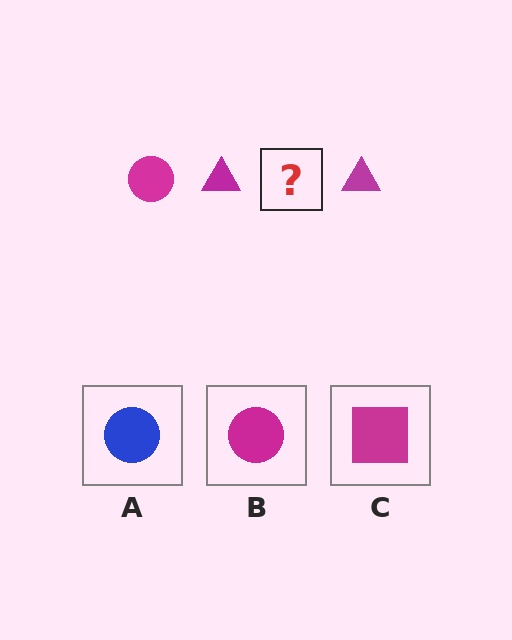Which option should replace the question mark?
Option B.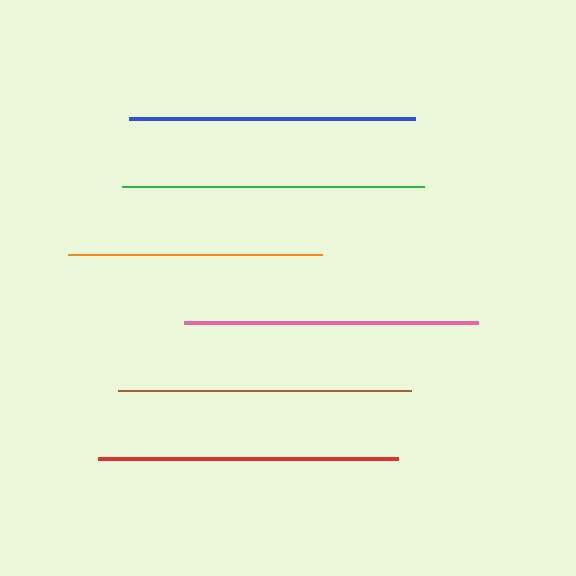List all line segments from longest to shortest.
From longest to shortest: green, red, pink, brown, blue, orange.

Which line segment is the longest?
The green line is the longest at approximately 302 pixels.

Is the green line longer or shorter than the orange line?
The green line is longer than the orange line.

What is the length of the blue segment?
The blue segment is approximately 286 pixels long.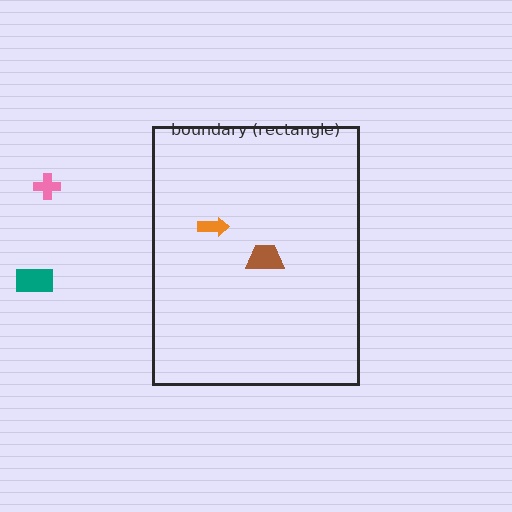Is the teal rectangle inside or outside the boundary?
Outside.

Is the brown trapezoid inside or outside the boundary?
Inside.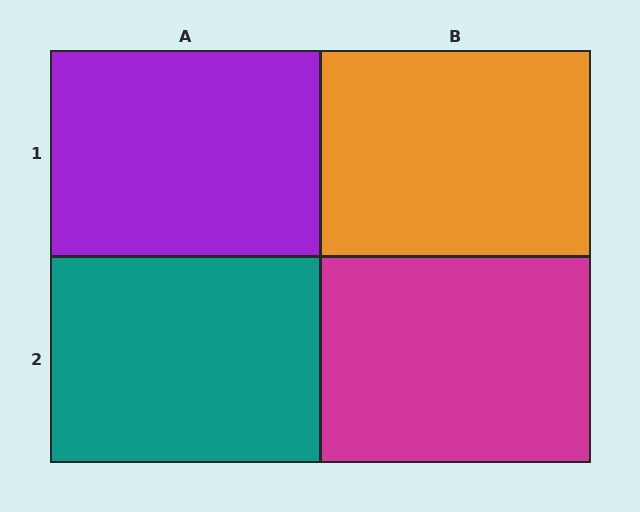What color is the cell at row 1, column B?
Orange.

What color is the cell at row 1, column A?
Purple.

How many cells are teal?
1 cell is teal.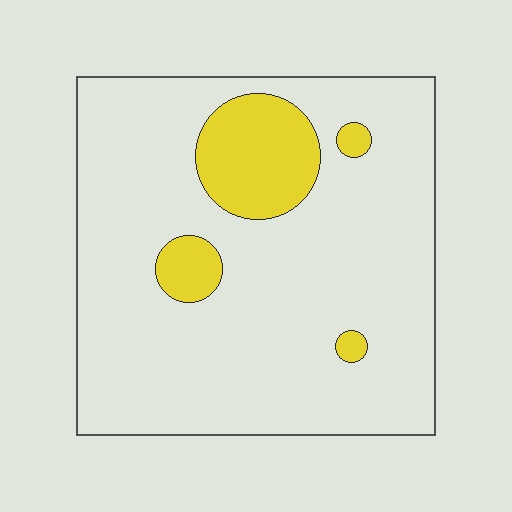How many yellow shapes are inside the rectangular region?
4.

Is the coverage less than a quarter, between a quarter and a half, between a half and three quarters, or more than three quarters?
Less than a quarter.